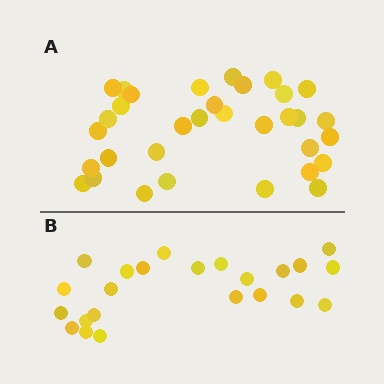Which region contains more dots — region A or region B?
Region A (the top region) has more dots.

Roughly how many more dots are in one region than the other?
Region A has roughly 10 or so more dots than region B.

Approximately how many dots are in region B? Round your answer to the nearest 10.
About 20 dots. (The exact count is 23, which rounds to 20.)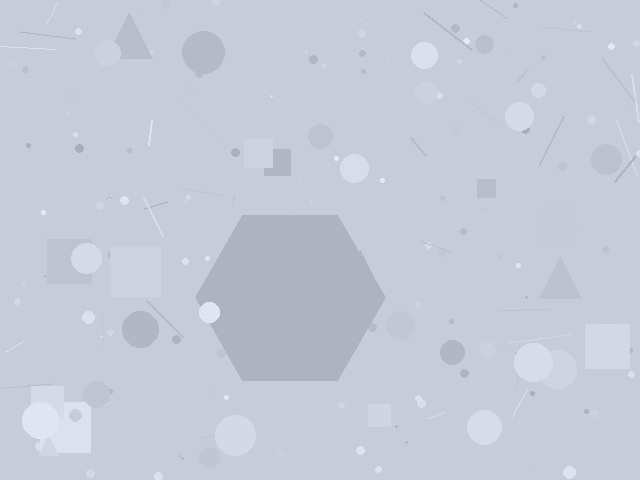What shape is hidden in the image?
A hexagon is hidden in the image.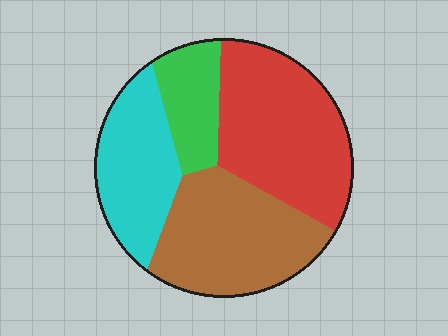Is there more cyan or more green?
Cyan.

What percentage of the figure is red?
Red takes up about one third (1/3) of the figure.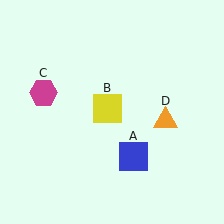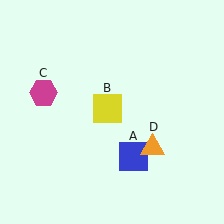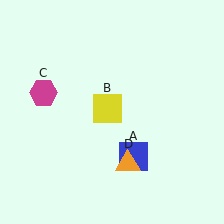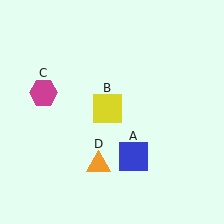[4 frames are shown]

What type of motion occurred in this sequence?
The orange triangle (object D) rotated clockwise around the center of the scene.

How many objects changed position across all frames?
1 object changed position: orange triangle (object D).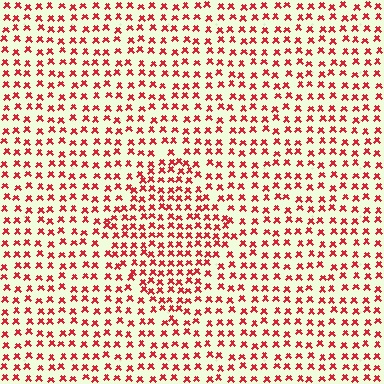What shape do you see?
I see a diamond.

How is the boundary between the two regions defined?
The boundary is defined by a change in element density (approximately 1.5x ratio). All elements are the same color, size, and shape.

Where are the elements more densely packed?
The elements are more densely packed inside the diamond boundary.